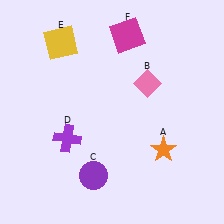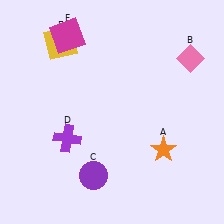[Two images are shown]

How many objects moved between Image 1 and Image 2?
2 objects moved between the two images.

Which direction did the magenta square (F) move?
The magenta square (F) moved left.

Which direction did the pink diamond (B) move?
The pink diamond (B) moved right.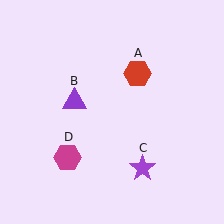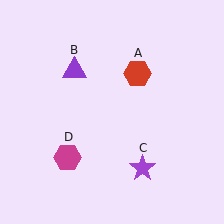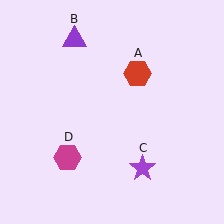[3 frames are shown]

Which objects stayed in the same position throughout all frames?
Red hexagon (object A) and purple star (object C) and magenta hexagon (object D) remained stationary.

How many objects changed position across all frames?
1 object changed position: purple triangle (object B).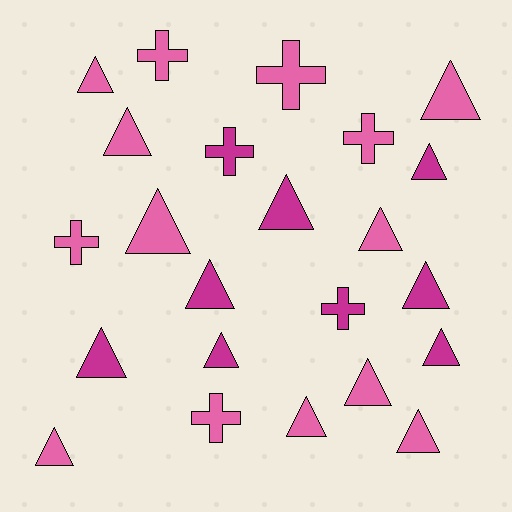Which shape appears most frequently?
Triangle, with 16 objects.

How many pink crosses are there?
There are 5 pink crosses.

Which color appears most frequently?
Pink, with 14 objects.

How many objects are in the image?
There are 23 objects.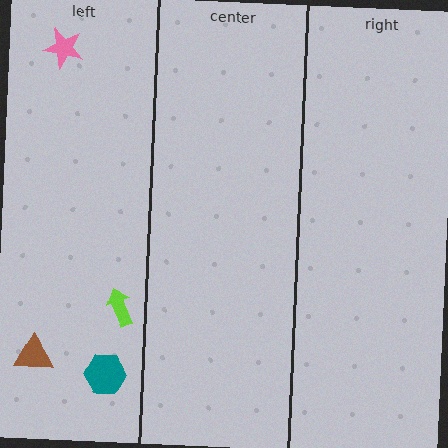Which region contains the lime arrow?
The left region.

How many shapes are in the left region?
4.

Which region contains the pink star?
The left region.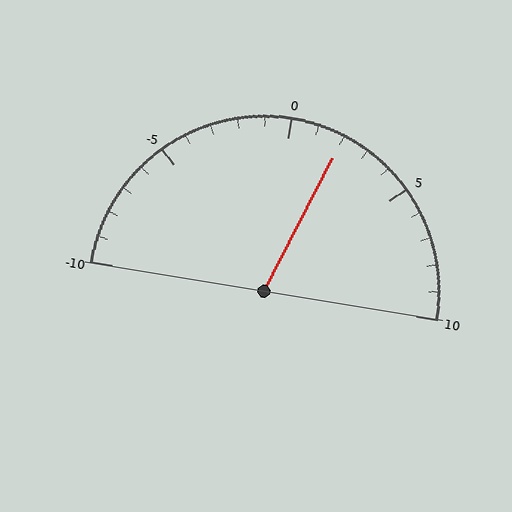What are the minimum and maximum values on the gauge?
The gauge ranges from -10 to 10.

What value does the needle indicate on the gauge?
The needle indicates approximately 2.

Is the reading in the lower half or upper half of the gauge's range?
The reading is in the upper half of the range (-10 to 10).